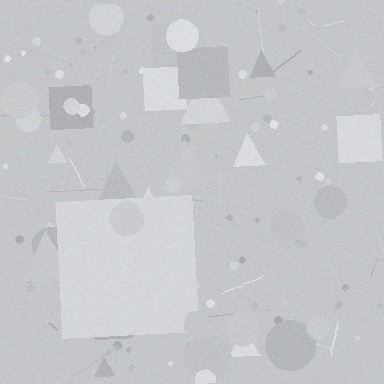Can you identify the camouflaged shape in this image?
The camouflaged shape is a square.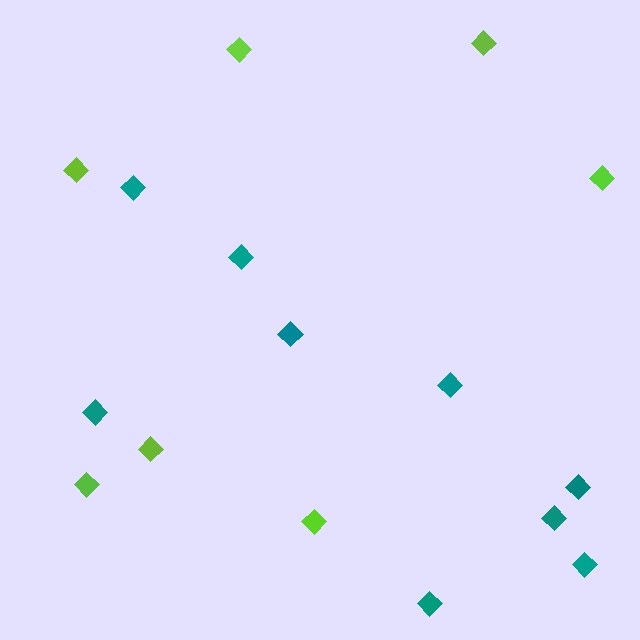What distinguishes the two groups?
There are 2 groups: one group of teal diamonds (9) and one group of lime diamonds (7).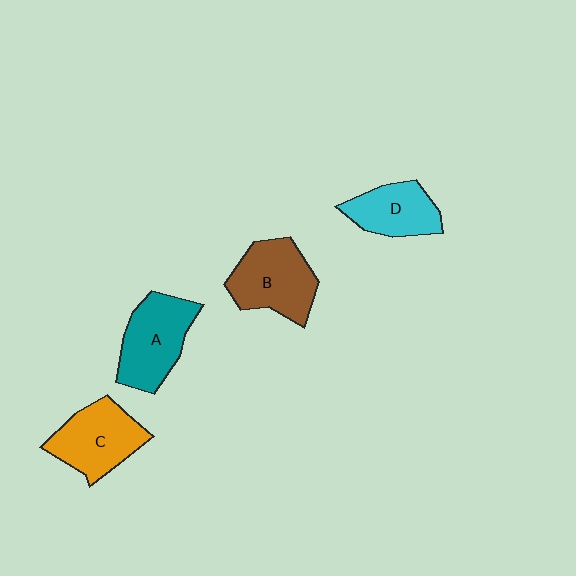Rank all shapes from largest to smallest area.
From largest to smallest: A (teal), B (brown), C (orange), D (cyan).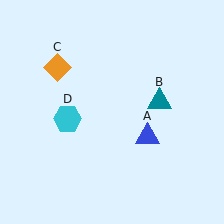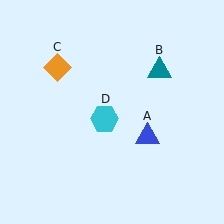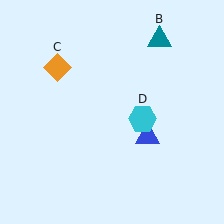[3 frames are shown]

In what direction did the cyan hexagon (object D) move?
The cyan hexagon (object D) moved right.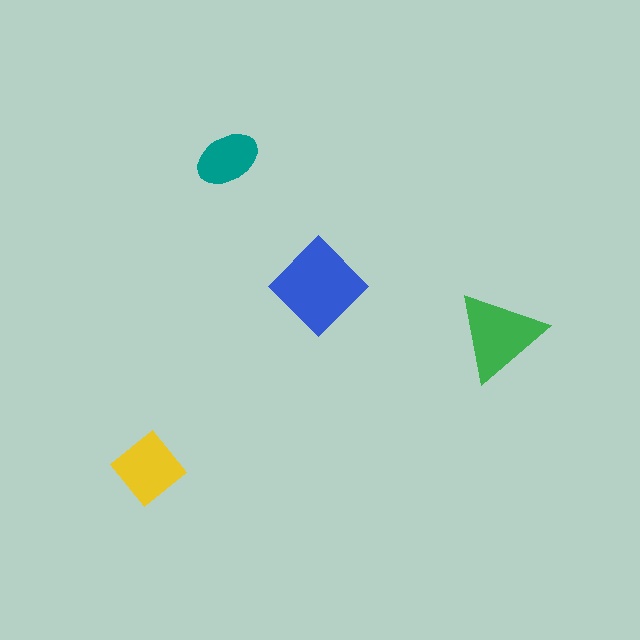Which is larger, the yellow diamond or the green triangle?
The green triangle.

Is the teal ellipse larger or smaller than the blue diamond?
Smaller.